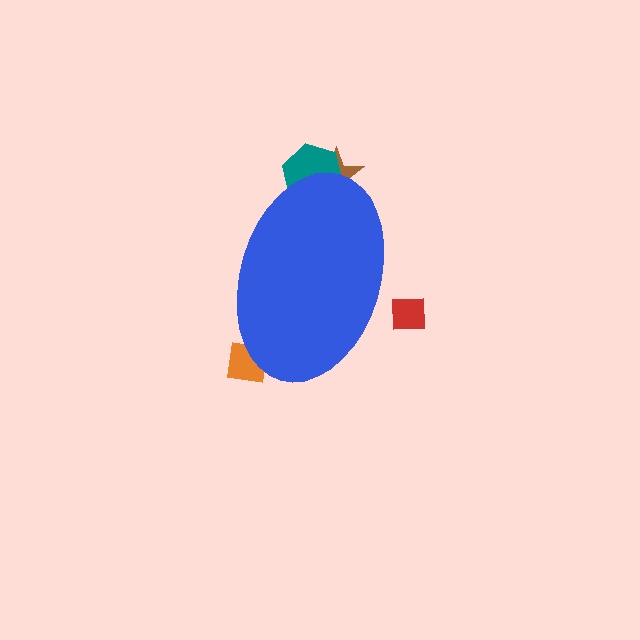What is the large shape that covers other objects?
A blue ellipse.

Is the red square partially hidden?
Yes, the red square is partially hidden behind the blue ellipse.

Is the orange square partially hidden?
Yes, the orange square is partially hidden behind the blue ellipse.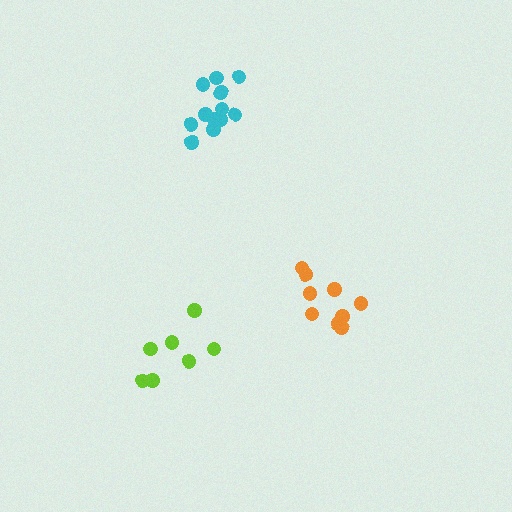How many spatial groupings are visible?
There are 3 spatial groupings.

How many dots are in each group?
Group 1: 7 dots, Group 2: 9 dots, Group 3: 12 dots (28 total).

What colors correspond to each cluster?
The clusters are colored: lime, orange, cyan.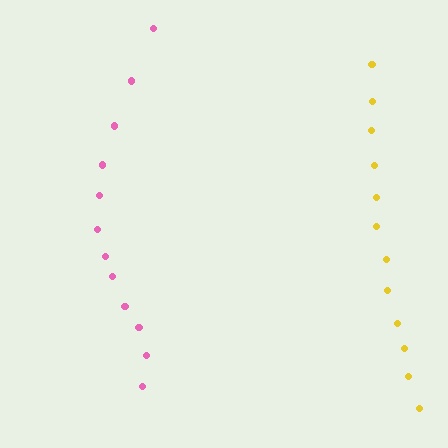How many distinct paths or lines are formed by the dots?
There are 2 distinct paths.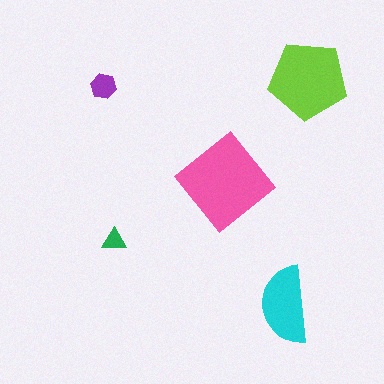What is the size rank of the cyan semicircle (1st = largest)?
3rd.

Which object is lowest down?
The cyan semicircle is bottommost.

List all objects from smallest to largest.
The green triangle, the purple hexagon, the cyan semicircle, the lime pentagon, the pink diamond.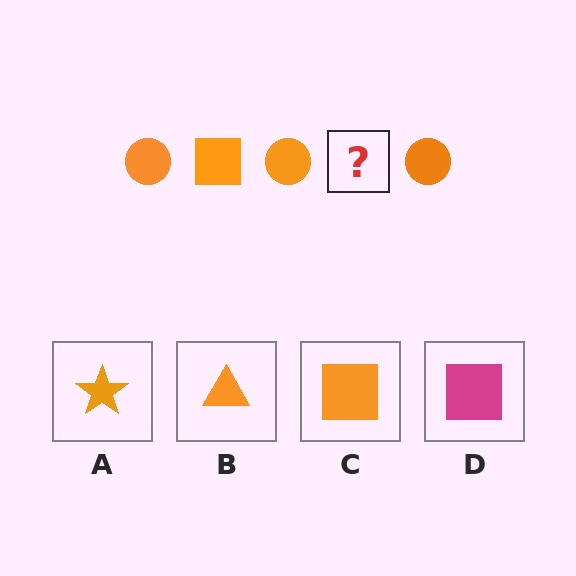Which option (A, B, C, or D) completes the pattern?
C.